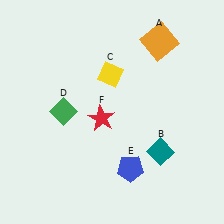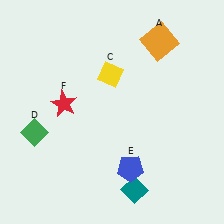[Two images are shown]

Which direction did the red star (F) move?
The red star (F) moved left.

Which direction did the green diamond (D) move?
The green diamond (D) moved left.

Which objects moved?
The objects that moved are: the teal diamond (B), the green diamond (D), the red star (F).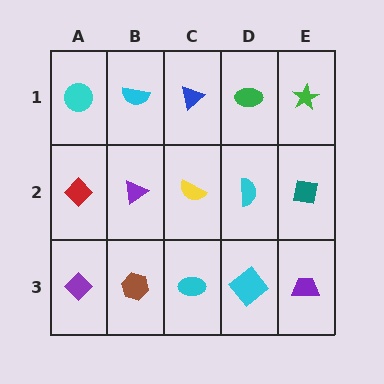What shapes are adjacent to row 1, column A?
A red diamond (row 2, column A), a cyan semicircle (row 1, column B).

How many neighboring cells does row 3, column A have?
2.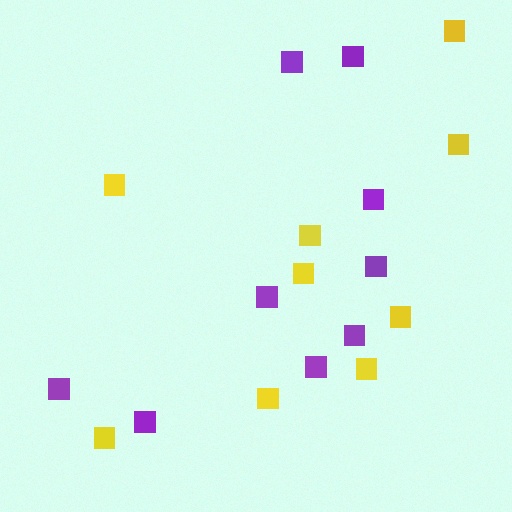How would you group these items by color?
There are 2 groups: one group of purple squares (9) and one group of yellow squares (9).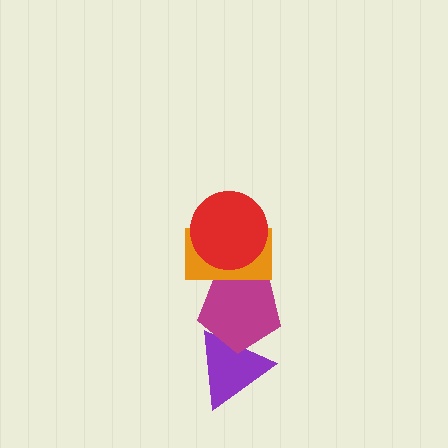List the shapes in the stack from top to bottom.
From top to bottom: the red circle, the orange rectangle, the magenta pentagon, the purple triangle.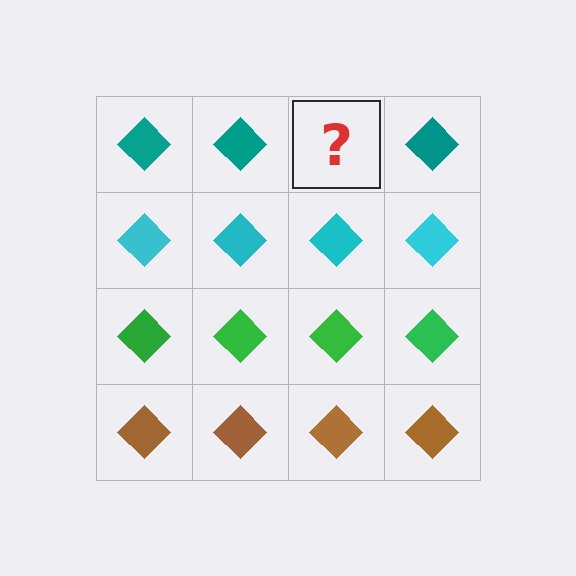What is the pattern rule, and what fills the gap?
The rule is that each row has a consistent color. The gap should be filled with a teal diamond.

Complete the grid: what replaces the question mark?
The question mark should be replaced with a teal diamond.